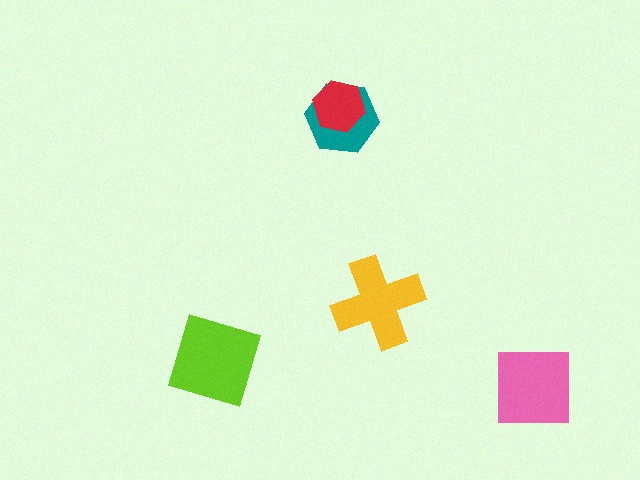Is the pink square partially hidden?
No, no other shape covers it.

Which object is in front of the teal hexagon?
The red hexagon is in front of the teal hexagon.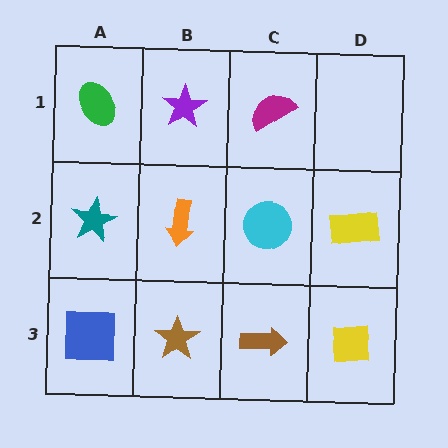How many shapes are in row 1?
3 shapes.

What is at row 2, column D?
A yellow rectangle.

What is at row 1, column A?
A green ellipse.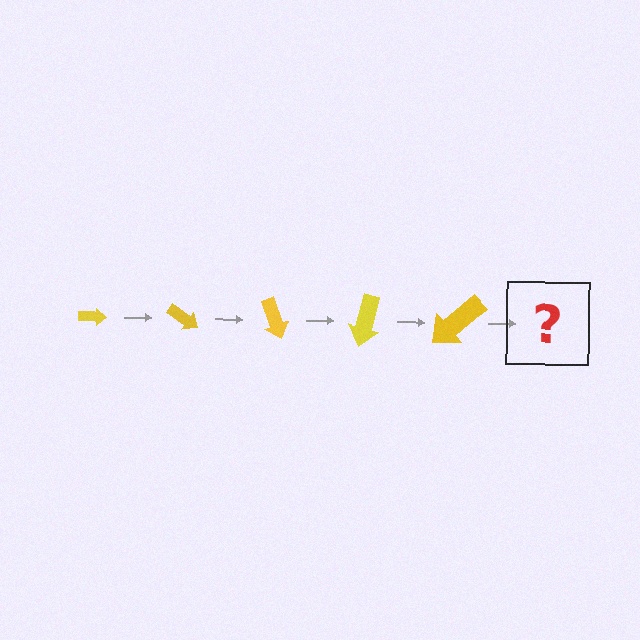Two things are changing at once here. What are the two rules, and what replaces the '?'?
The two rules are that the arrow grows larger each step and it rotates 35 degrees each step. The '?' should be an arrow, larger than the previous one and rotated 175 degrees from the start.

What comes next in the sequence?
The next element should be an arrow, larger than the previous one and rotated 175 degrees from the start.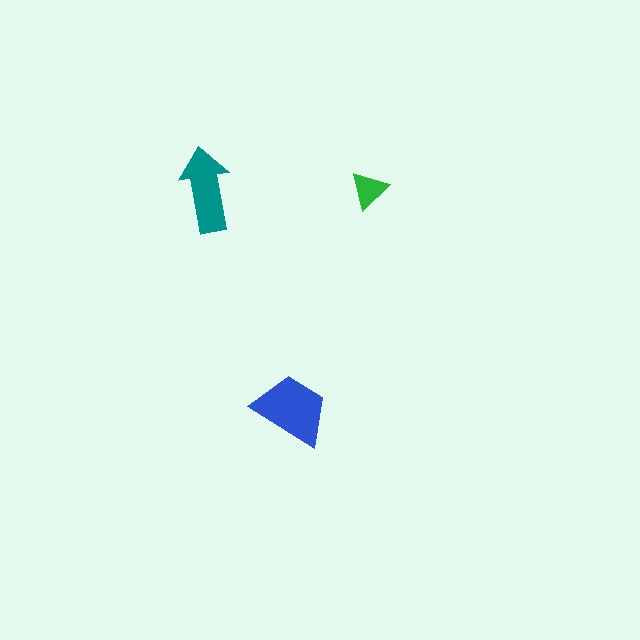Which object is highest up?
The teal arrow is topmost.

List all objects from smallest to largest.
The green triangle, the teal arrow, the blue trapezoid.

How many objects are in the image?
There are 3 objects in the image.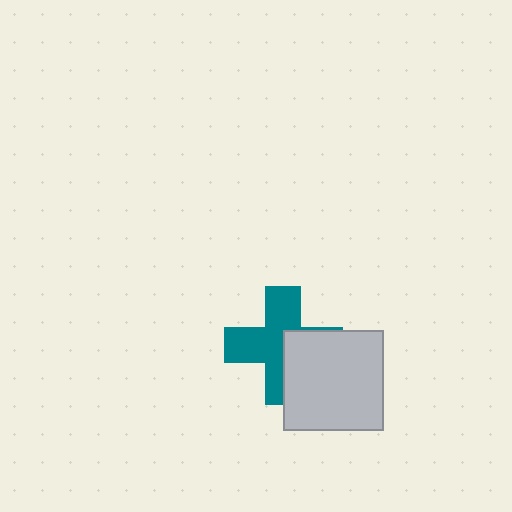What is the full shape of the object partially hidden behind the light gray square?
The partially hidden object is a teal cross.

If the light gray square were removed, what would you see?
You would see the complete teal cross.